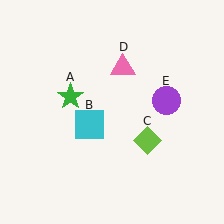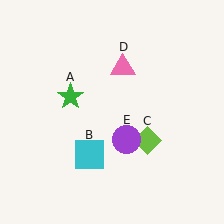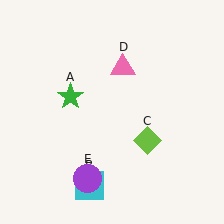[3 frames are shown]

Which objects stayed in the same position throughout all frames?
Green star (object A) and lime diamond (object C) and pink triangle (object D) remained stationary.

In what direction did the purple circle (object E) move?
The purple circle (object E) moved down and to the left.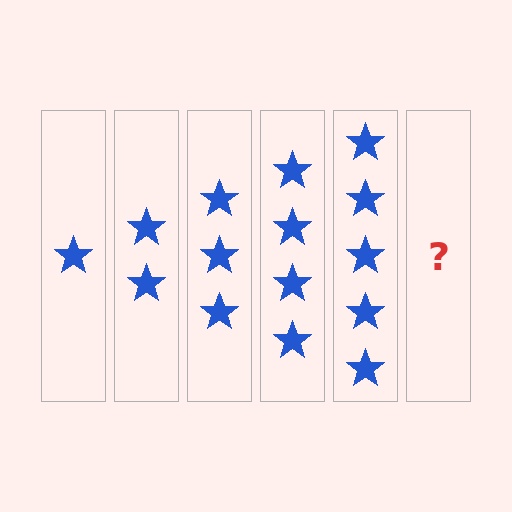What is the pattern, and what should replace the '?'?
The pattern is that each step adds one more star. The '?' should be 6 stars.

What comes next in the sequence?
The next element should be 6 stars.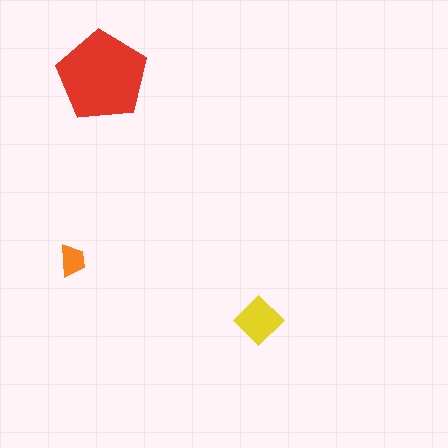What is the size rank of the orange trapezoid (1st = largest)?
3rd.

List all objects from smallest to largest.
The orange trapezoid, the yellow diamond, the red pentagon.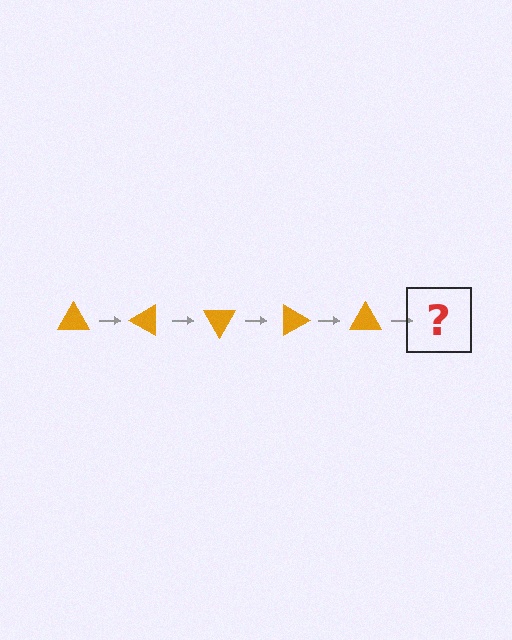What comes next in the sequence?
The next element should be an orange triangle rotated 150 degrees.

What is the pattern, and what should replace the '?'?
The pattern is that the triangle rotates 30 degrees each step. The '?' should be an orange triangle rotated 150 degrees.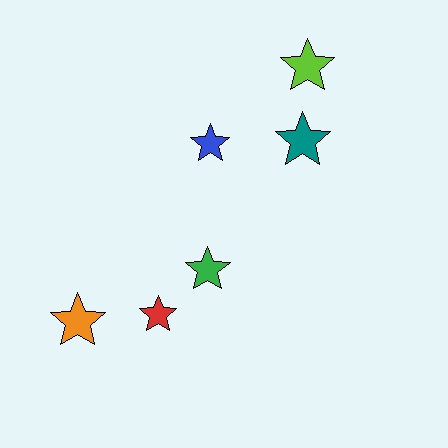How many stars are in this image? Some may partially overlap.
There are 6 stars.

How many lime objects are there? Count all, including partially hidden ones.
There is 1 lime object.